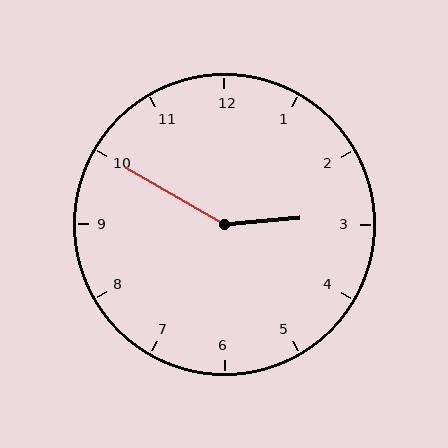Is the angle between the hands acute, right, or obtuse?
It is obtuse.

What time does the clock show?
2:50.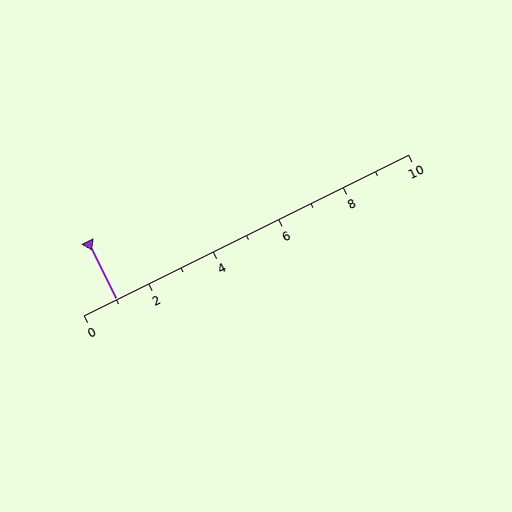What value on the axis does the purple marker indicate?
The marker indicates approximately 1.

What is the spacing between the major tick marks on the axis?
The major ticks are spaced 2 apart.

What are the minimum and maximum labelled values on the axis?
The axis runs from 0 to 10.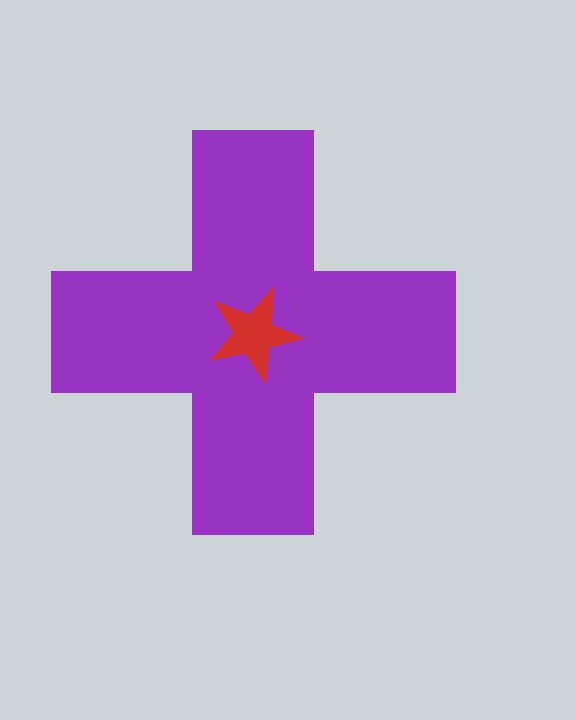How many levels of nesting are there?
2.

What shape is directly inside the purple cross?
The red star.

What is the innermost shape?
The red star.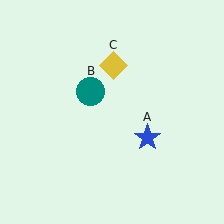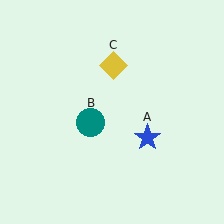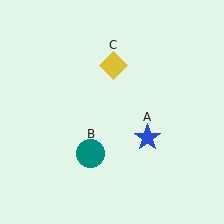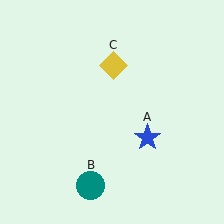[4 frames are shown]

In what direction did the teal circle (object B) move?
The teal circle (object B) moved down.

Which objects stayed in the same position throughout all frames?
Blue star (object A) and yellow diamond (object C) remained stationary.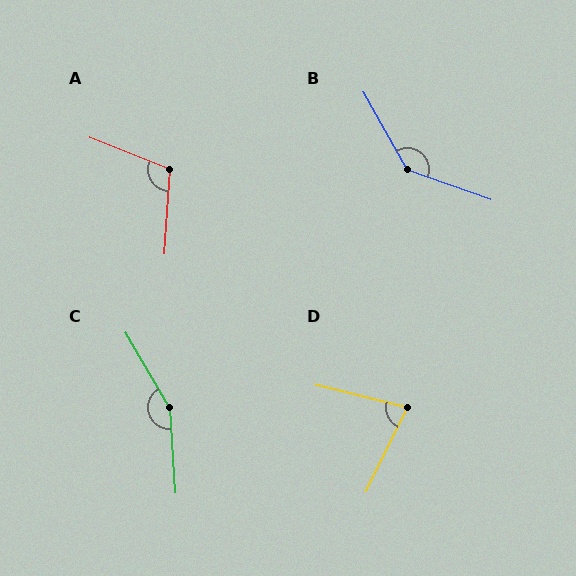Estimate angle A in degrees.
Approximately 108 degrees.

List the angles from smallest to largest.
D (78°), A (108°), B (139°), C (153°).